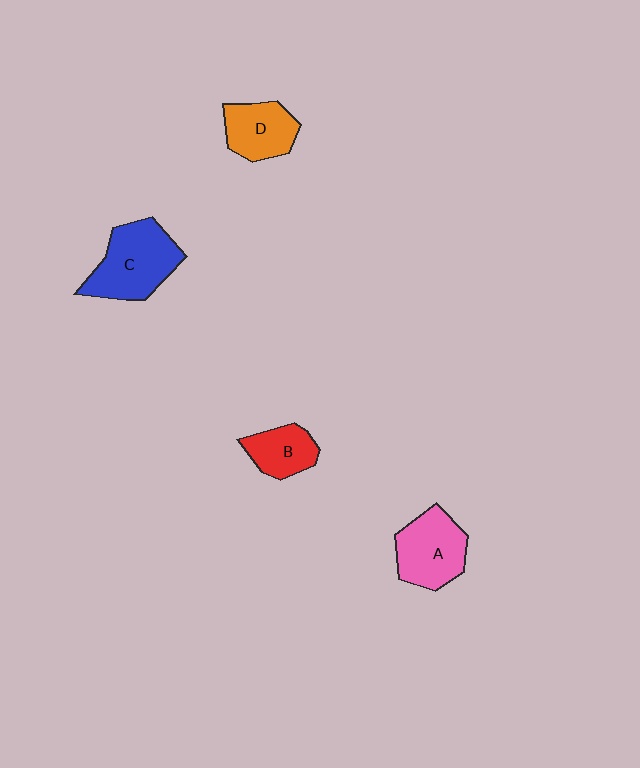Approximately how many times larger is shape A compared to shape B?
Approximately 1.5 times.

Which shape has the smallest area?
Shape B (red).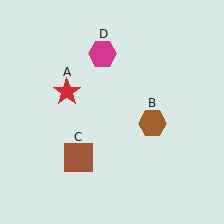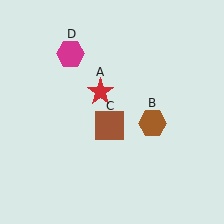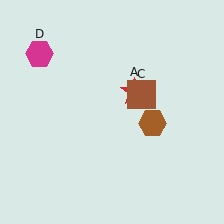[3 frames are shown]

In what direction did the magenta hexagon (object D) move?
The magenta hexagon (object D) moved left.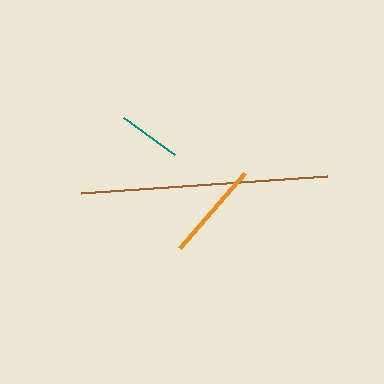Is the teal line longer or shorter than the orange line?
The orange line is longer than the teal line.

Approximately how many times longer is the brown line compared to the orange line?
The brown line is approximately 2.5 times the length of the orange line.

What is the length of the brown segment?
The brown segment is approximately 246 pixels long.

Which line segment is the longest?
The brown line is the longest at approximately 246 pixels.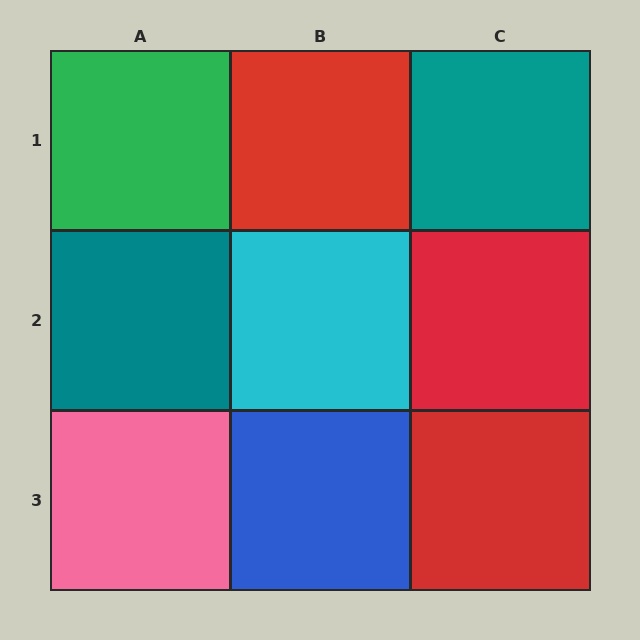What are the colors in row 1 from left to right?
Green, red, teal.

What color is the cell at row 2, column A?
Teal.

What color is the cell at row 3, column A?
Pink.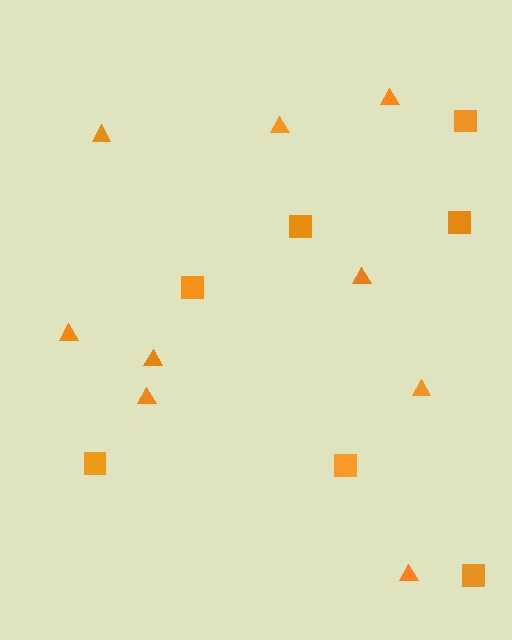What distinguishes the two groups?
There are 2 groups: one group of triangles (9) and one group of squares (7).